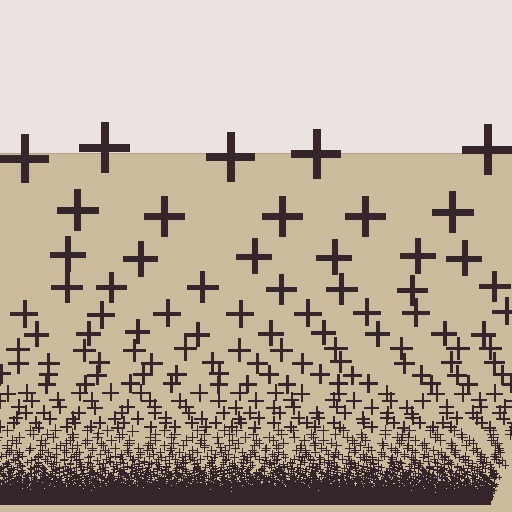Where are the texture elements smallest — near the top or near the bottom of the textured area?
Near the bottom.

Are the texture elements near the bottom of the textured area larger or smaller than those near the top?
Smaller. The gradient is inverted — elements near the bottom are smaller and denser.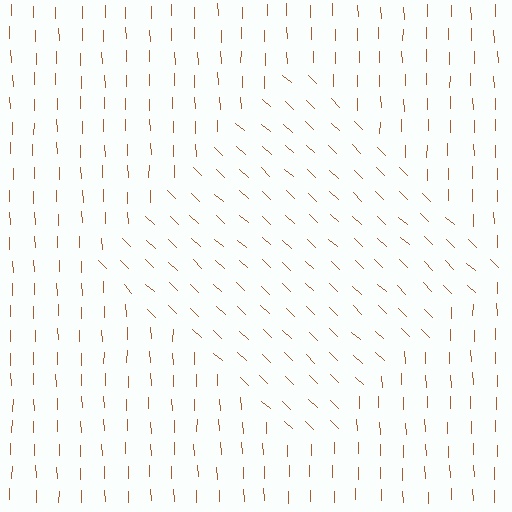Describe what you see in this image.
The image is filled with small brown line segments. A diamond region in the image has lines oriented differently from the surrounding lines, creating a visible texture boundary.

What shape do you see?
I see a diamond.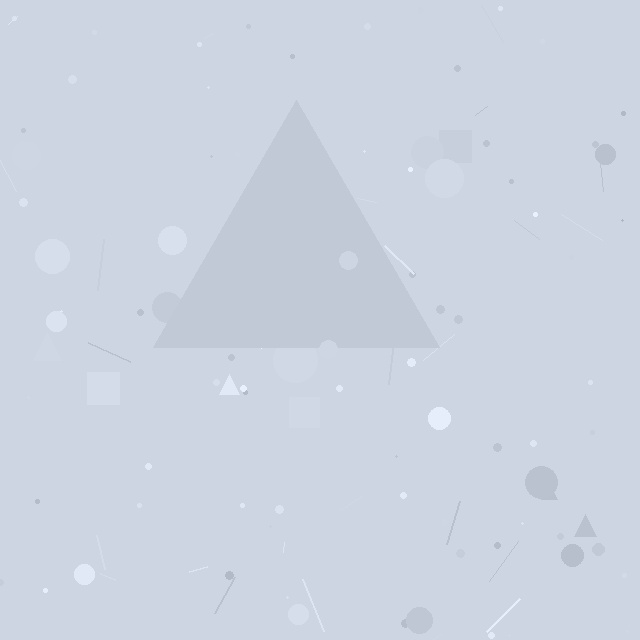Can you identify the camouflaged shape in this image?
The camouflaged shape is a triangle.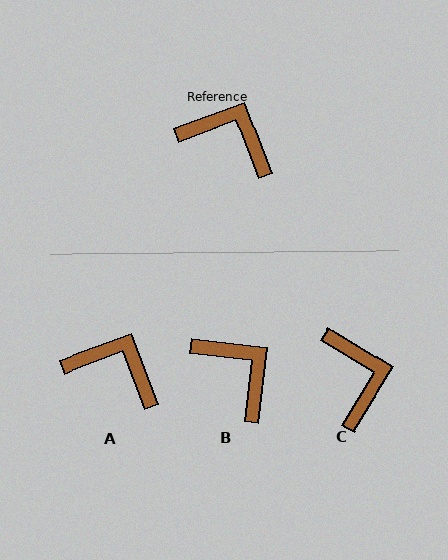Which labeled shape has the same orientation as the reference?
A.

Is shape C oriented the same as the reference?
No, it is off by about 52 degrees.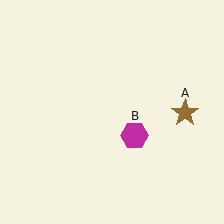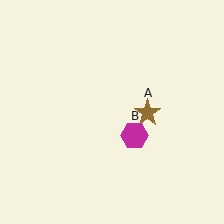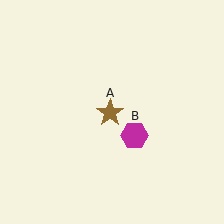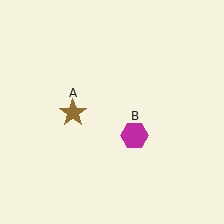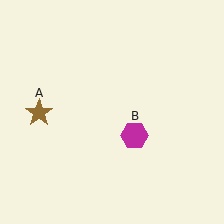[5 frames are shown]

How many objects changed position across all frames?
1 object changed position: brown star (object A).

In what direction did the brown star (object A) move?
The brown star (object A) moved left.